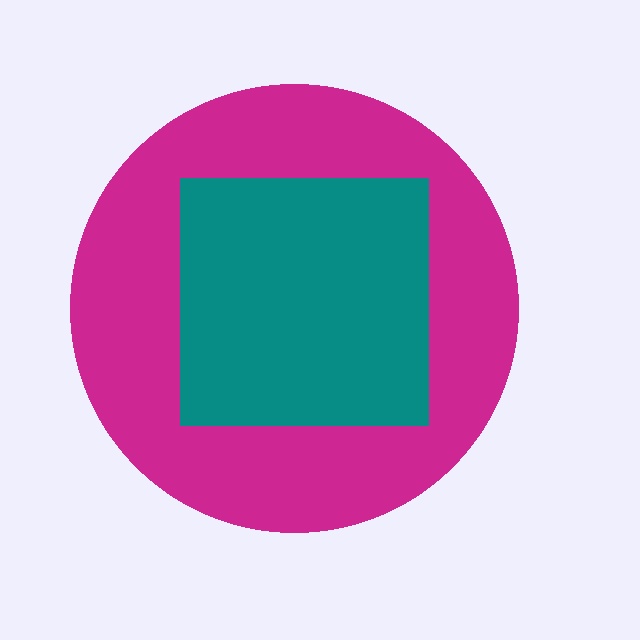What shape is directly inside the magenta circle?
The teal square.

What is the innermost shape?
The teal square.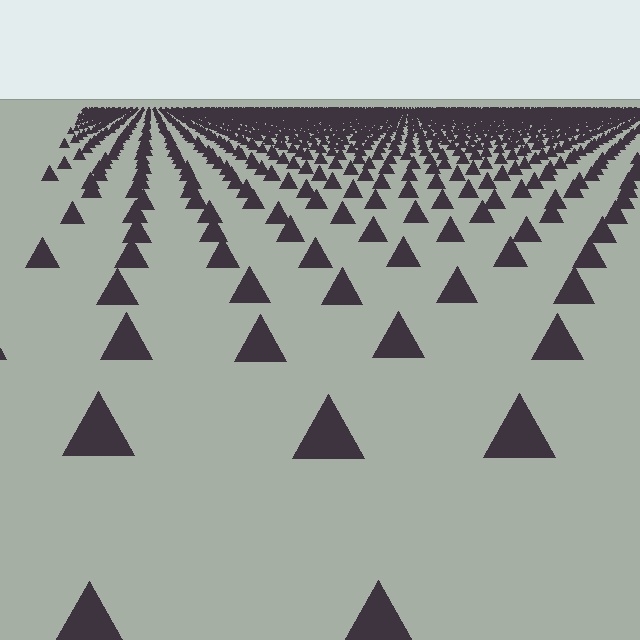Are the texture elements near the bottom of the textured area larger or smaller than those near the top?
Larger. Near the bottom, elements are closer to the viewer and appear at a bigger on-screen size.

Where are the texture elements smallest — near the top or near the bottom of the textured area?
Near the top.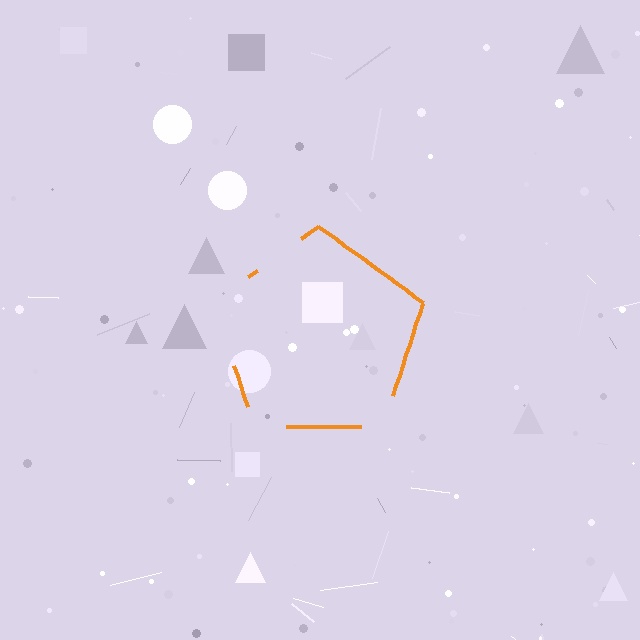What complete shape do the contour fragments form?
The contour fragments form a pentagon.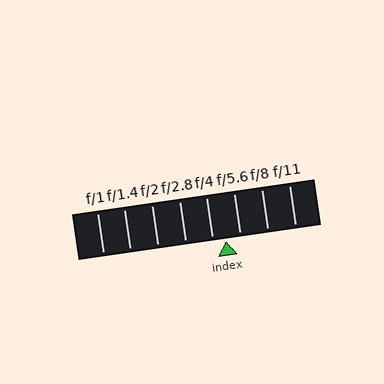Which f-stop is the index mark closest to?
The index mark is closest to f/4.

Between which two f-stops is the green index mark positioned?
The index mark is between f/4 and f/5.6.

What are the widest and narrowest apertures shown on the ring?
The widest aperture shown is f/1 and the narrowest is f/11.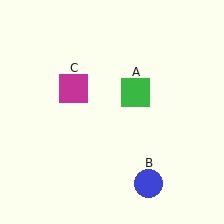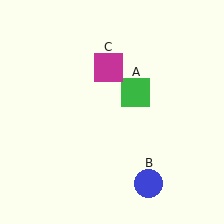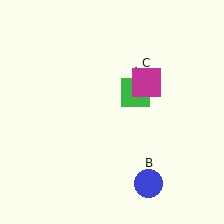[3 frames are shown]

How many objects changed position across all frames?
1 object changed position: magenta square (object C).